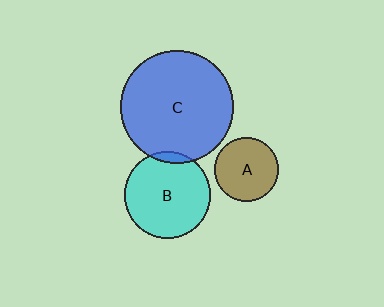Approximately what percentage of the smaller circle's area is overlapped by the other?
Approximately 5%.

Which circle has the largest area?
Circle C (blue).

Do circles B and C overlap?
Yes.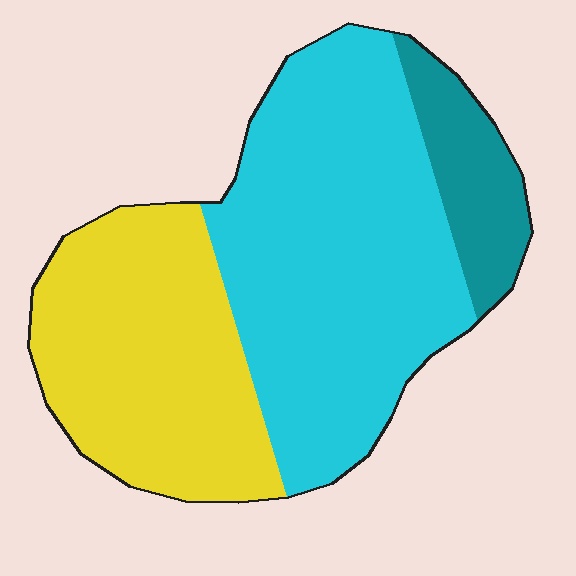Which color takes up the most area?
Cyan, at roughly 50%.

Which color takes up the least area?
Teal, at roughly 10%.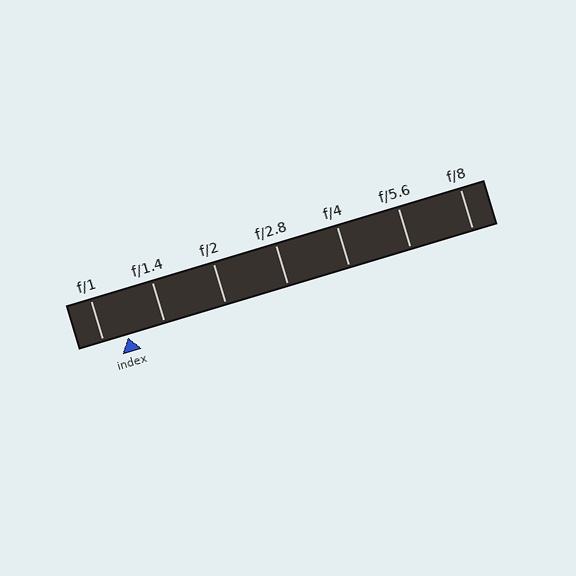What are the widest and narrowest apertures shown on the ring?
The widest aperture shown is f/1 and the narrowest is f/8.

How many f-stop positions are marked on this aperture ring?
There are 7 f-stop positions marked.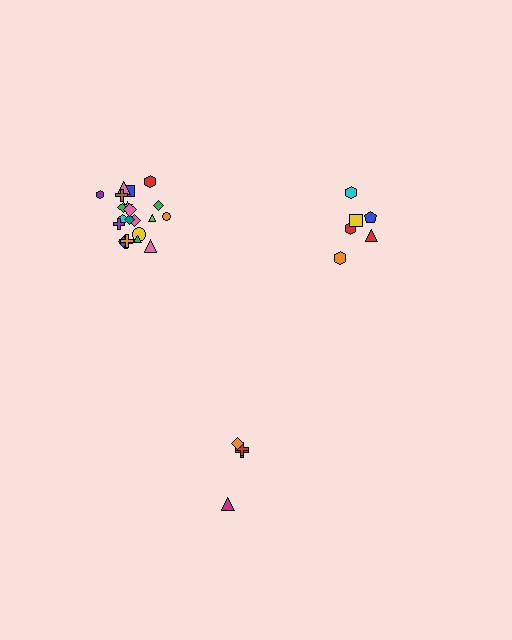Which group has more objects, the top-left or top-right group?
The top-left group.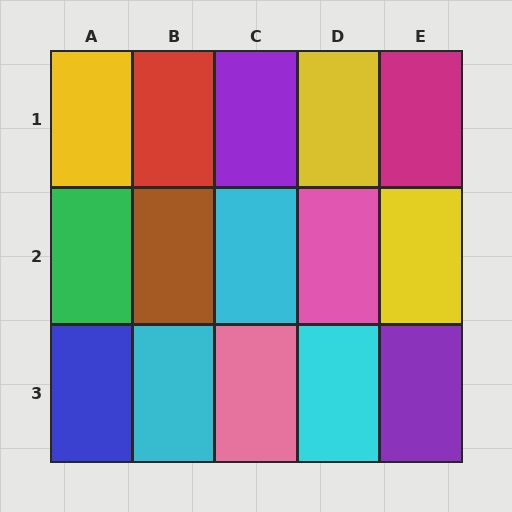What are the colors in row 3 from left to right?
Blue, cyan, pink, cyan, purple.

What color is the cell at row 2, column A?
Green.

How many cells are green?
1 cell is green.